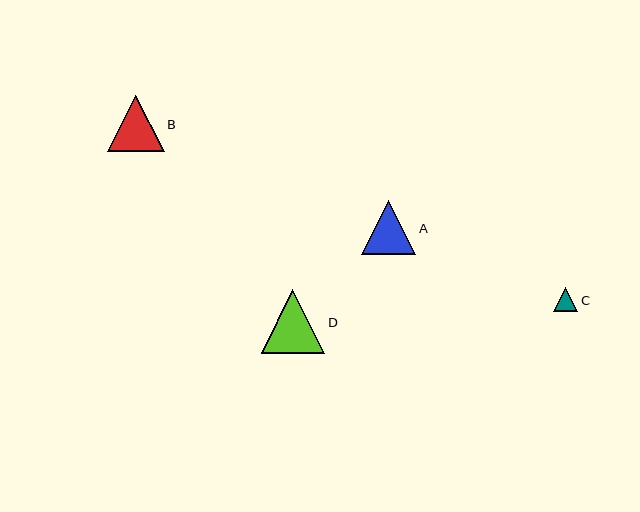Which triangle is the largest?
Triangle D is the largest with a size of approximately 64 pixels.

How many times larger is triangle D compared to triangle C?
Triangle D is approximately 2.7 times the size of triangle C.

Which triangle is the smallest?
Triangle C is the smallest with a size of approximately 24 pixels.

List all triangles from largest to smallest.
From largest to smallest: D, B, A, C.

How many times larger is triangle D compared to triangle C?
Triangle D is approximately 2.7 times the size of triangle C.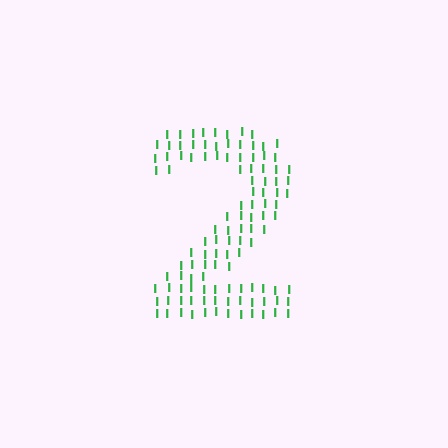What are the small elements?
The small elements are letter I's.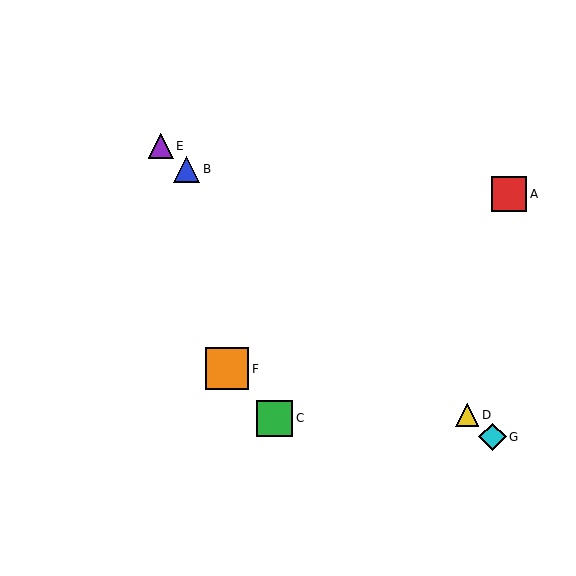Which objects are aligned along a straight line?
Objects B, D, E, G are aligned along a straight line.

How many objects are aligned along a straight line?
4 objects (B, D, E, G) are aligned along a straight line.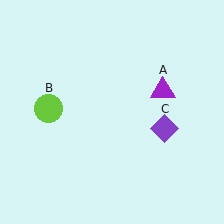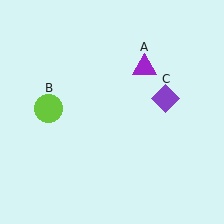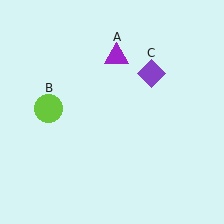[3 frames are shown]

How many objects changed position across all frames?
2 objects changed position: purple triangle (object A), purple diamond (object C).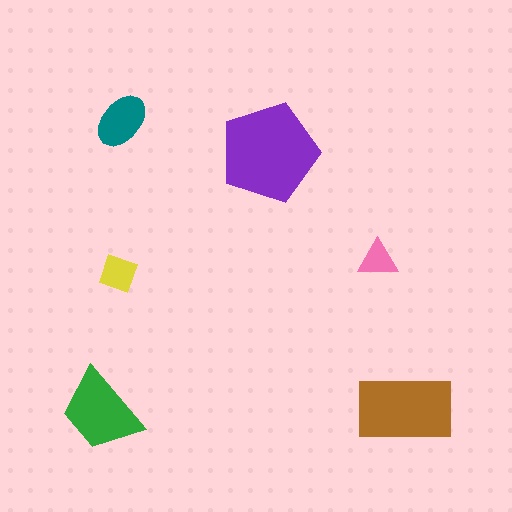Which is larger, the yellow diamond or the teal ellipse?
The teal ellipse.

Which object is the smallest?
The pink triangle.